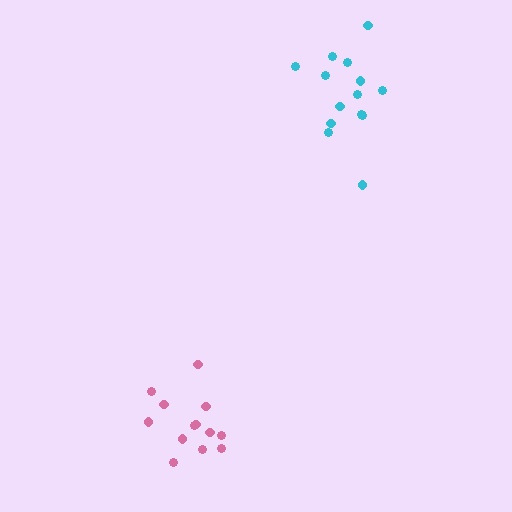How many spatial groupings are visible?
There are 2 spatial groupings.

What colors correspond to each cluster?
The clusters are colored: cyan, pink.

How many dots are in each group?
Group 1: 14 dots, Group 2: 13 dots (27 total).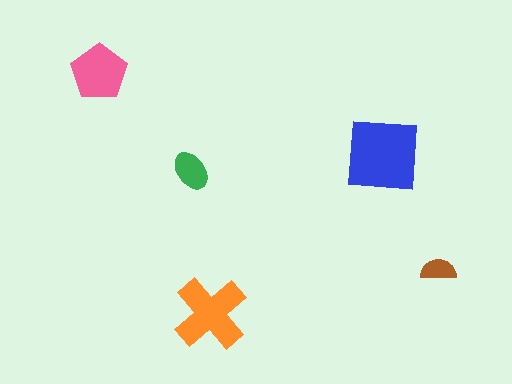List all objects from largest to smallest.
The blue square, the orange cross, the pink pentagon, the green ellipse, the brown semicircle.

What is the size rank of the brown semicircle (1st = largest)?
5th.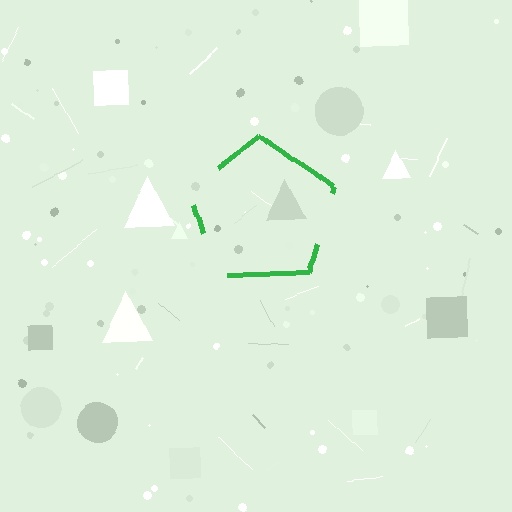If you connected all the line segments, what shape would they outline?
They would outline a pentagon.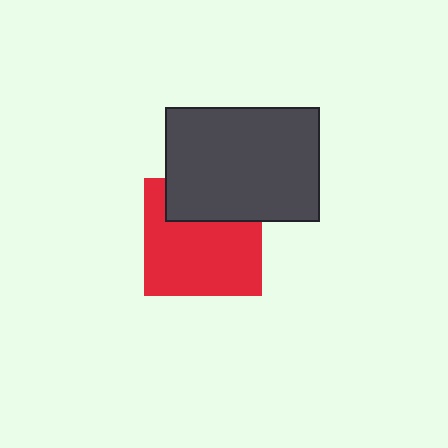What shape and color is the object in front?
The object in front is a dark gray rectangle.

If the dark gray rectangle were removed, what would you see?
You would see the complete red square.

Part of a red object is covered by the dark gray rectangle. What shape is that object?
It is a square.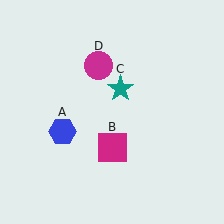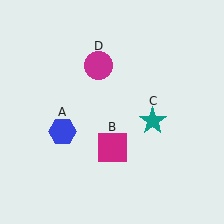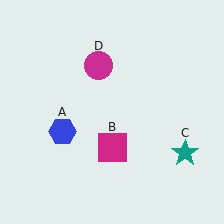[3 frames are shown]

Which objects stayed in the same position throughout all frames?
Blue hexagon (object A) and magenta square (object B) and magenta circle (object D) remained stationary.